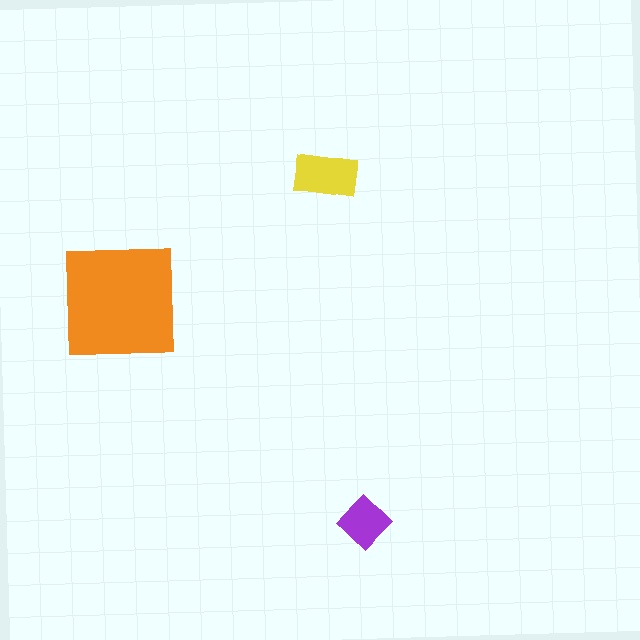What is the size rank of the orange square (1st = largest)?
1st.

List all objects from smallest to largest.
The purple diamond, the yellow rectangle, the orange square.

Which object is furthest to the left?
The orange square is leftmost.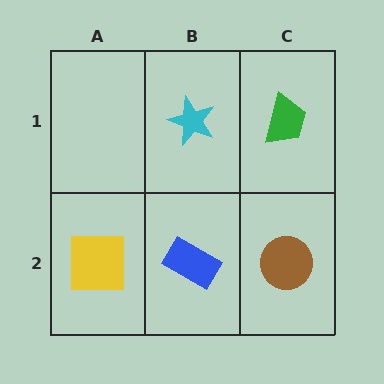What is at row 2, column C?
A brown circle.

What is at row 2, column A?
A yellow square.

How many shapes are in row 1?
2 shapes.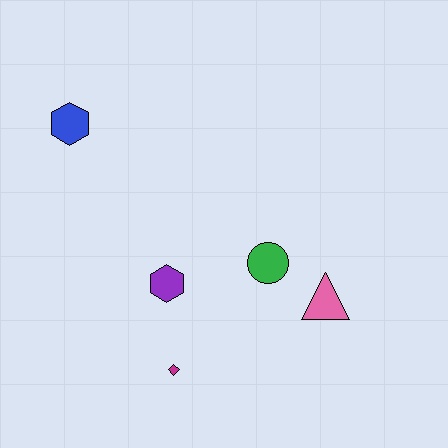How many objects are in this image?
There are 5 objects.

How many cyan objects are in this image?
There are no cyan objects.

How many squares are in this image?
There are no squares.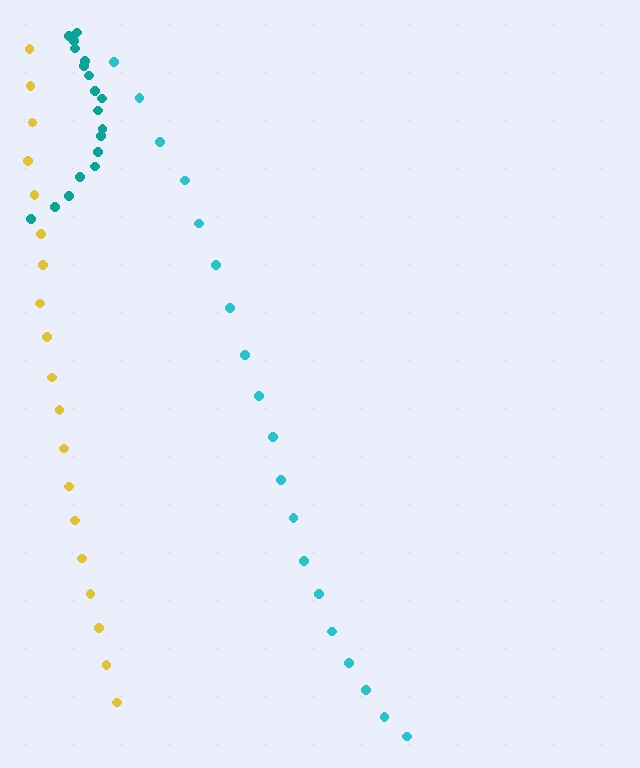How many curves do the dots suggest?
There are 3 distinct paths.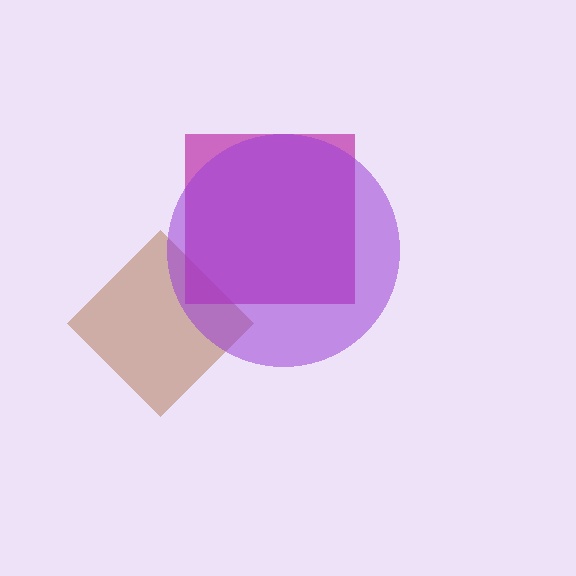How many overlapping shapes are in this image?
There are 3 overlapping shapes in the image.